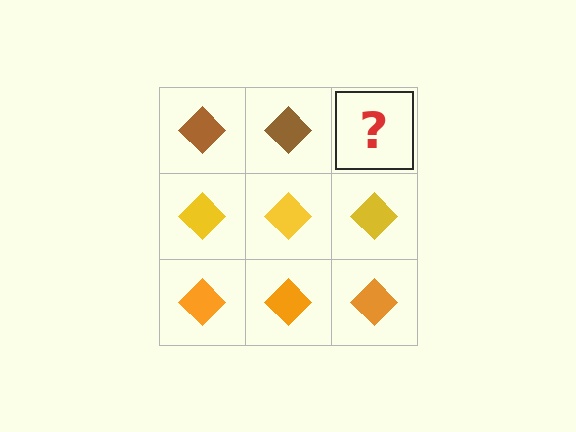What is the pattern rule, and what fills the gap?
The rule is that each row has a consistent color. The gap should be filled with a brown diamond.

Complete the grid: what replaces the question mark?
The question mark should be replaced with a brown diamond.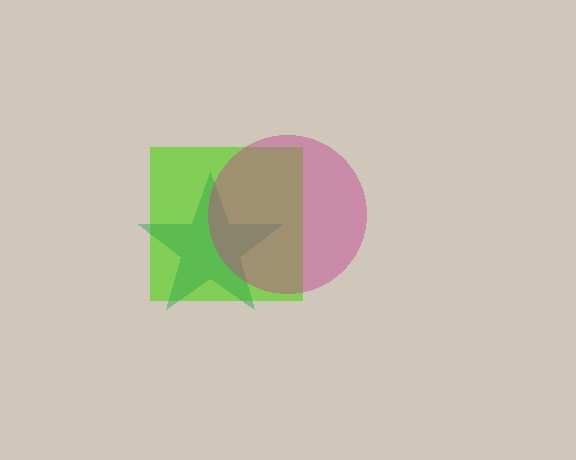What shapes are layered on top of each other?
The layered shapes are: a lime square, a green star, a magenta circle.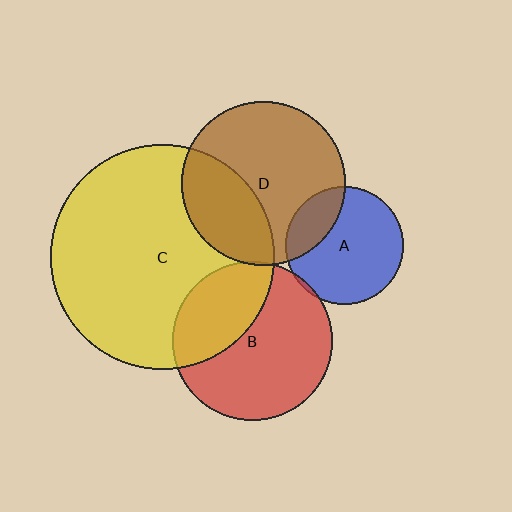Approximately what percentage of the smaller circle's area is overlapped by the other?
Approximately 35%.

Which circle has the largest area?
Circle C (yellow).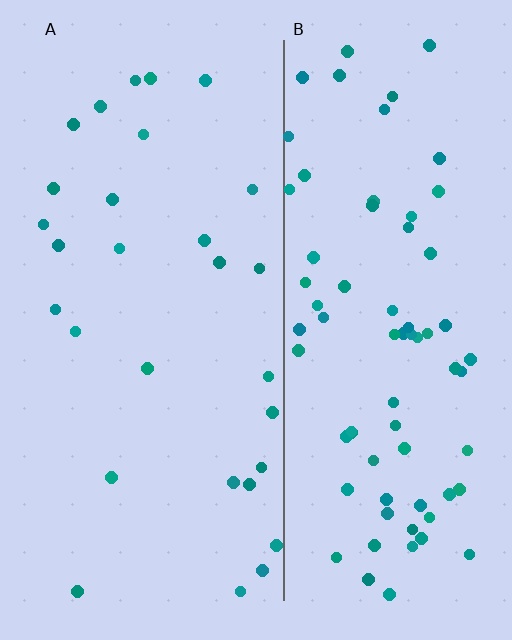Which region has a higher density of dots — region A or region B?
B (the right).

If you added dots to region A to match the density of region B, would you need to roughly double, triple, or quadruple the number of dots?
Approximately triple.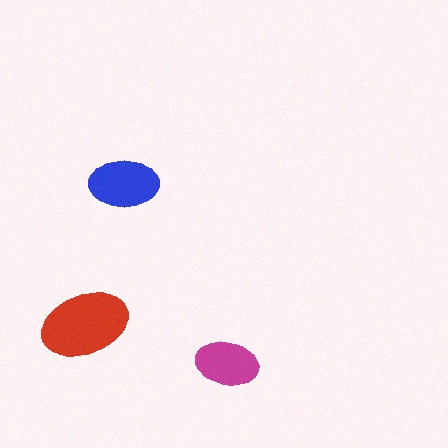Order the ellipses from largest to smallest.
the red one, the blue one, the magenta one.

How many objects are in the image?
There are 3 objects in the image.